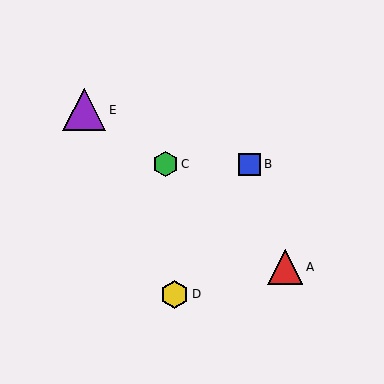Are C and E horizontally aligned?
No, C is at y≈164 and E is at y≈110.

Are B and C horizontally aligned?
Yes, both are at y≈164.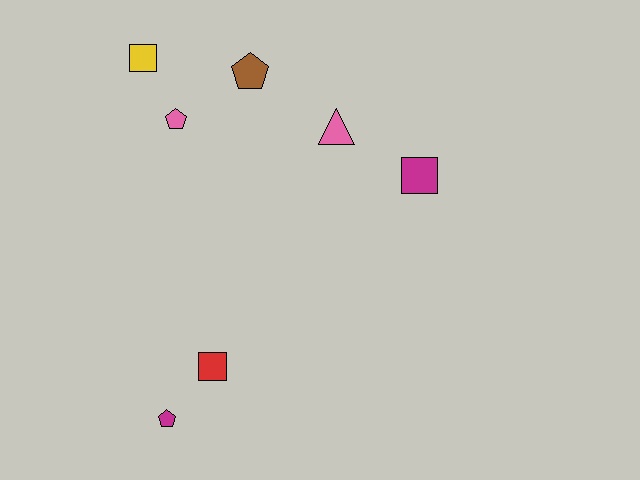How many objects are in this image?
There are 7 objects.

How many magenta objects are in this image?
There are 2 magenta objects.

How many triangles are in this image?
There is 1 triangle.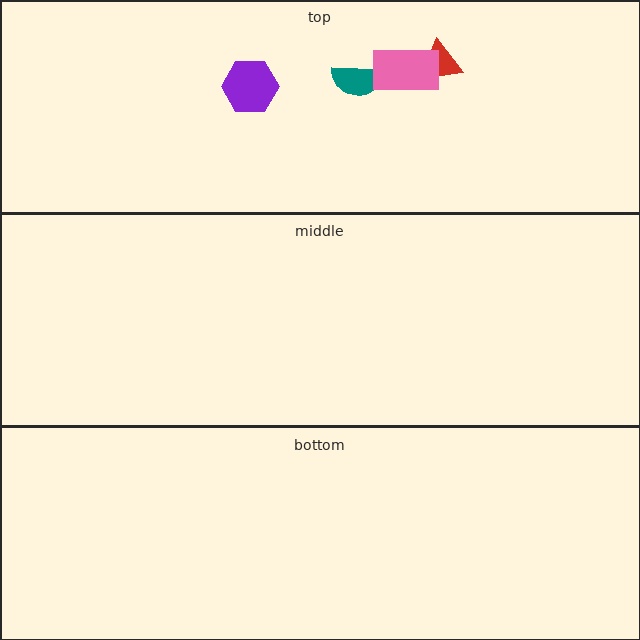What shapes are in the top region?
The teal semicircle, the red triangle, the purple hexagon, the pink rectangle.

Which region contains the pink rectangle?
The top region.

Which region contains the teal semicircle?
The top region.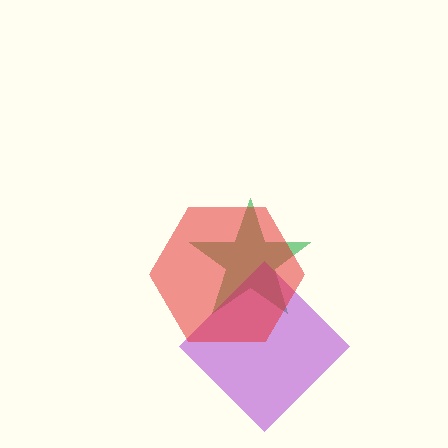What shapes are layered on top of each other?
The layered shapes are: a green star, a purple diamond, a red hexagon.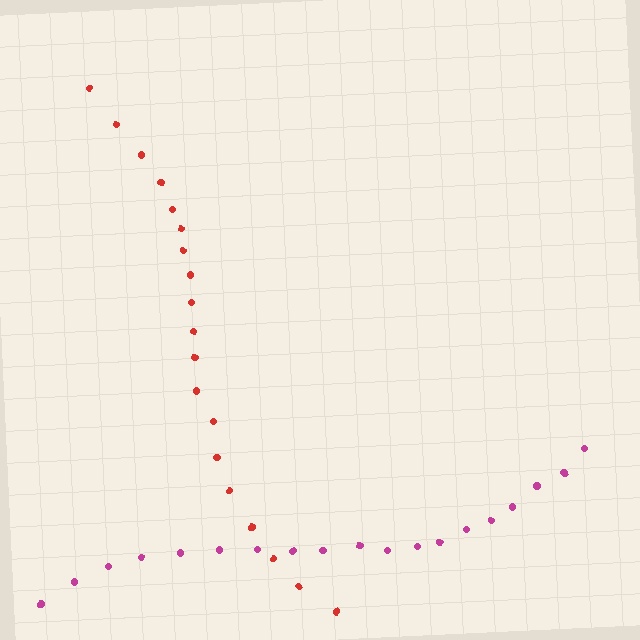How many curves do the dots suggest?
There are 2 distinct paths.